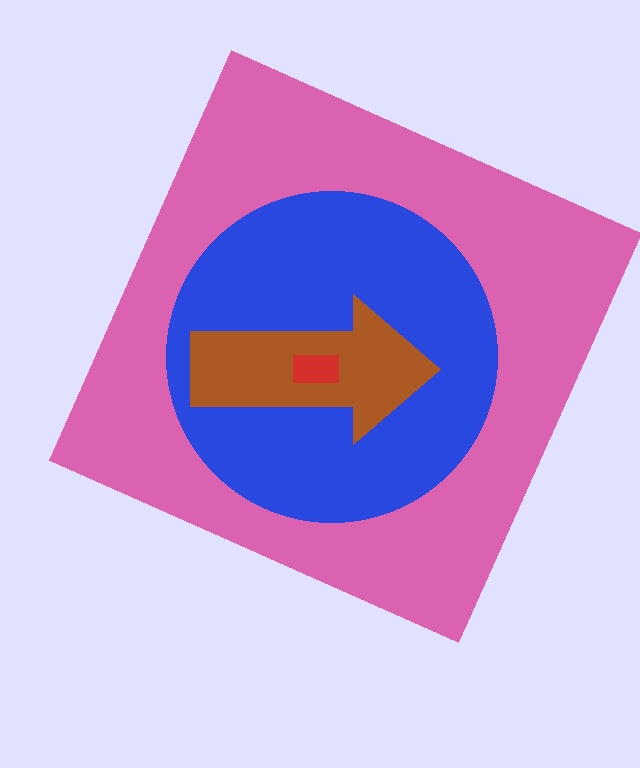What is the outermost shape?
The pink square.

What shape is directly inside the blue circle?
The brown arrow.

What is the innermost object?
The red rectangle.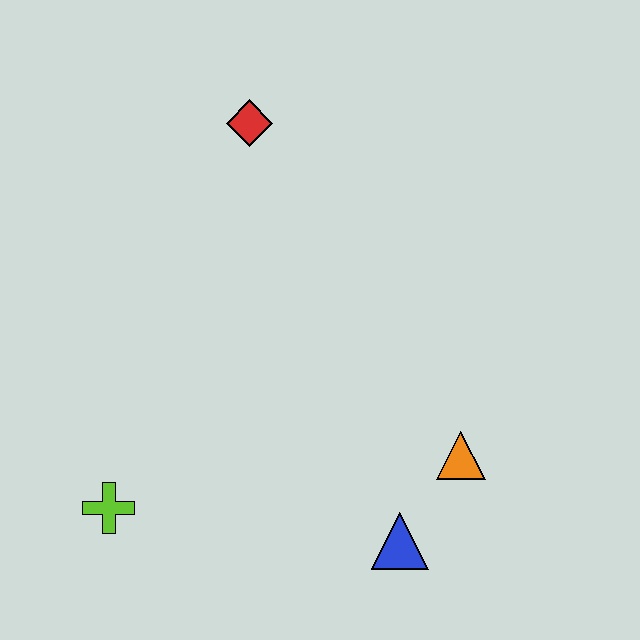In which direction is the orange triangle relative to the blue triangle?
The orange triangle is above the blue triangle.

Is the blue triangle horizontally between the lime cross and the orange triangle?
Yes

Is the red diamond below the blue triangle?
No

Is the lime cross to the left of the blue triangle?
Yes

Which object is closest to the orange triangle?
The blue triangle is closest to the orange triangle.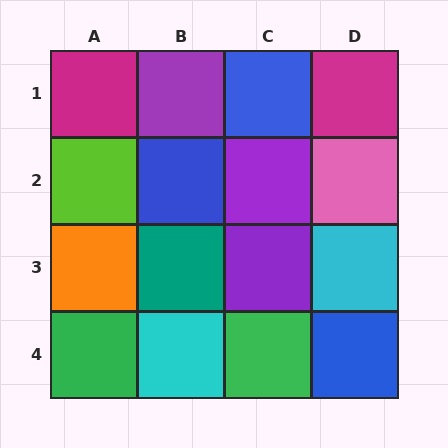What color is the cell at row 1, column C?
Blue.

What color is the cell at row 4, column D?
Blue.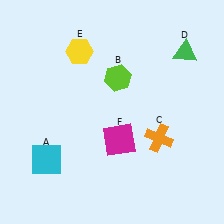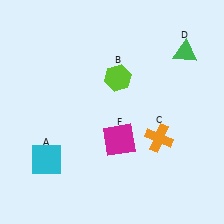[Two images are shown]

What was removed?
The yellow hexagon (E) was removed in Image 2.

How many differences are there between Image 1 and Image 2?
There is 1 difference between the two images.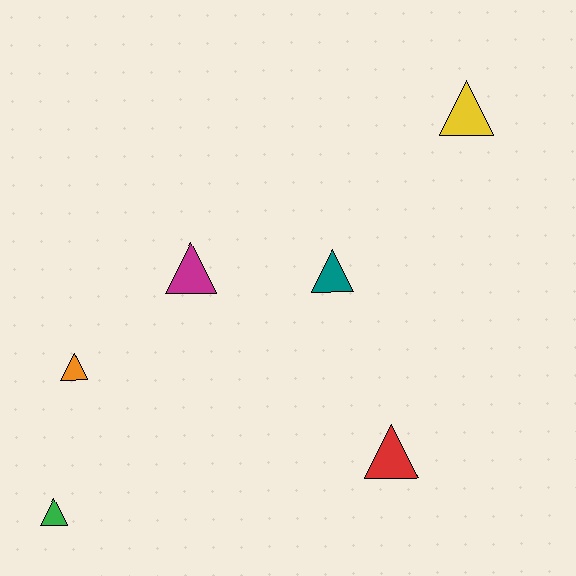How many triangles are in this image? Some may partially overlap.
There are 6 triangles.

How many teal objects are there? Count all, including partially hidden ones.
There is 1 teal object.